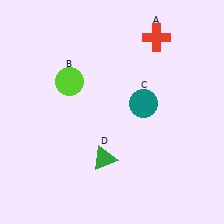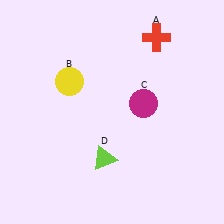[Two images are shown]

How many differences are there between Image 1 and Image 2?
There are 3 differences between the two images.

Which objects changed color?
B changed from lime to yellow. C changed from teal to magenta. D changed from green to lime.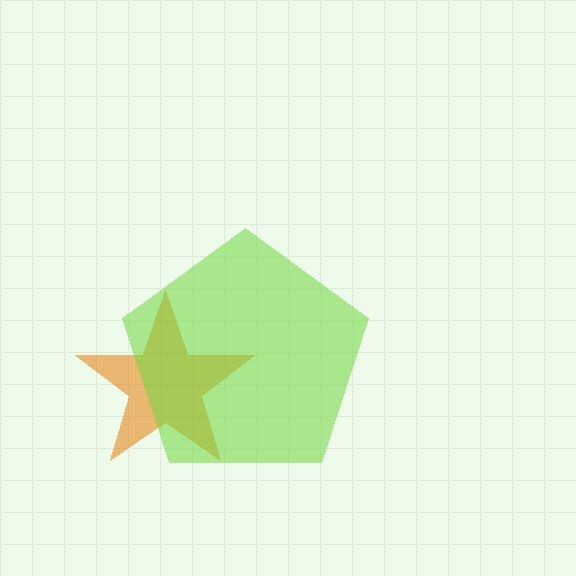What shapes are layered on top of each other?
The layered shapes are: an orange star, a lime pentagon.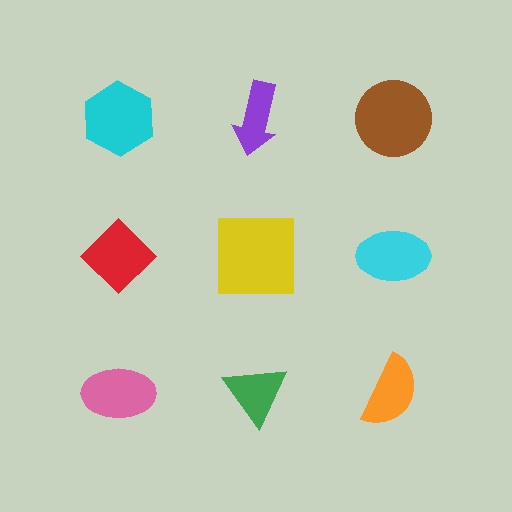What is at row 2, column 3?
A cyan ellipse.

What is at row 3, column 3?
An orange semicircle.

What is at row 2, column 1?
A red diamond.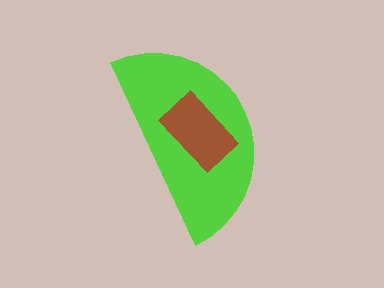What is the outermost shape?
The lime semicircle.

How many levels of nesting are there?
2.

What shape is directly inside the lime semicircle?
The brown rectangle.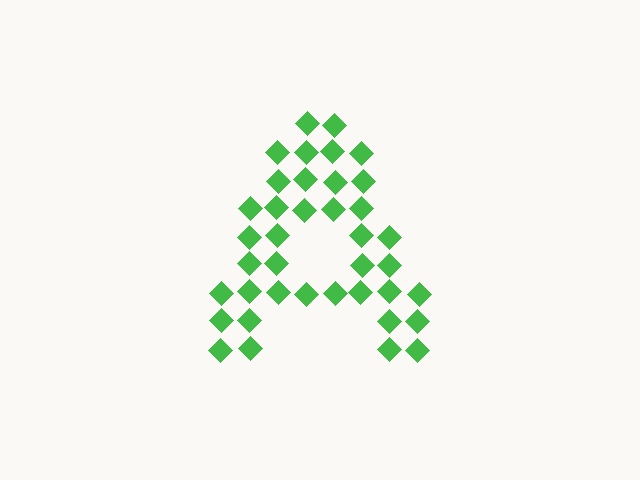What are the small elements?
The small elements are diamonds.